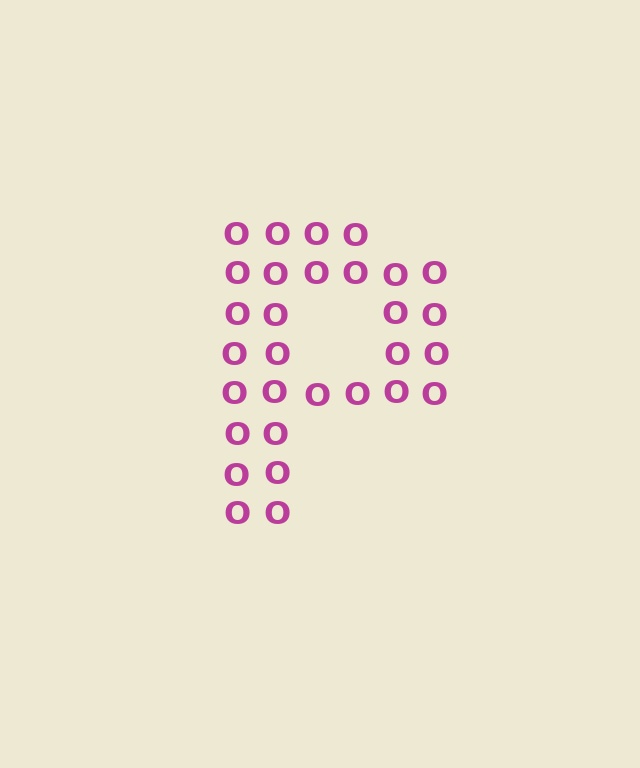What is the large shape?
The large shape is the letter P.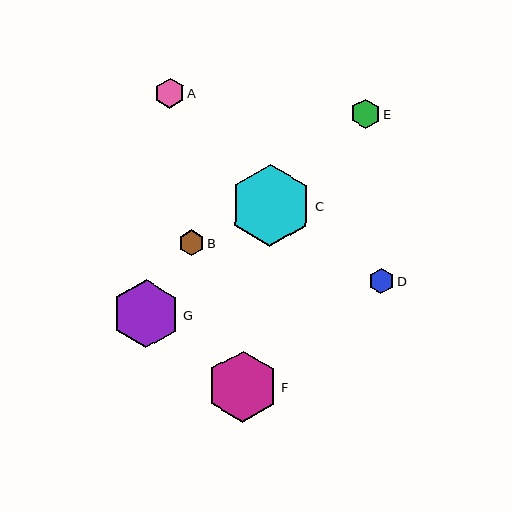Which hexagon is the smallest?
Hexagon D is the smallest with a size of approximately 25 pixels.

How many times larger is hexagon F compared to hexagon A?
Hexagon F is approximately 2.4 times the size of hexagon A.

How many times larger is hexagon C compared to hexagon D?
Hexagon C is approximately 3.3 times the size of hexagon D.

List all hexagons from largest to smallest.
From largest to smallest: C, F, G, A, E, B, D.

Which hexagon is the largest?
Hexagon C is the largest with a size of approximately 82 pixels.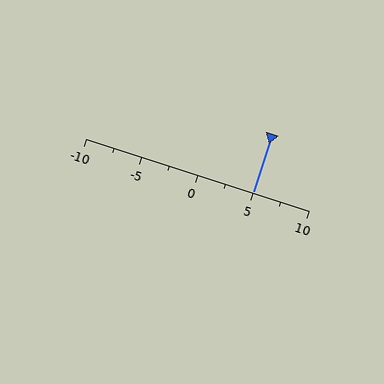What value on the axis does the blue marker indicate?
The marker indicates approximately 5.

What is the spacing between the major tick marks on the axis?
The major ticks are spaced 5 apart.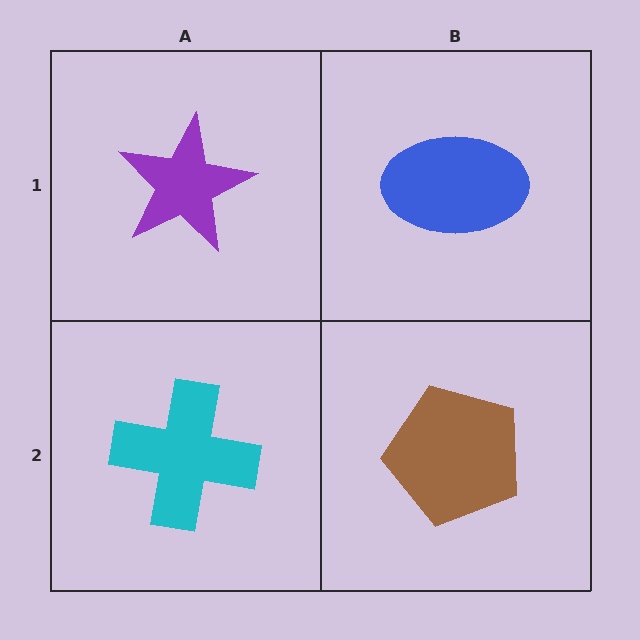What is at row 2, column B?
A brown pentagon.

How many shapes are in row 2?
2 shapes.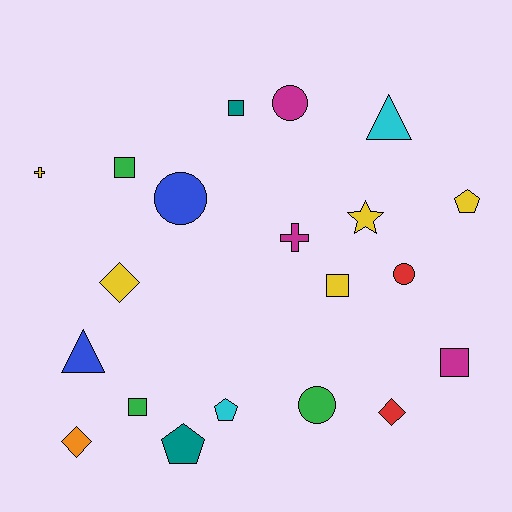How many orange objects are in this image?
There is 1 orange object.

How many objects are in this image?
There are 20 objects.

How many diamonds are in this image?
There are 3 diamonds.